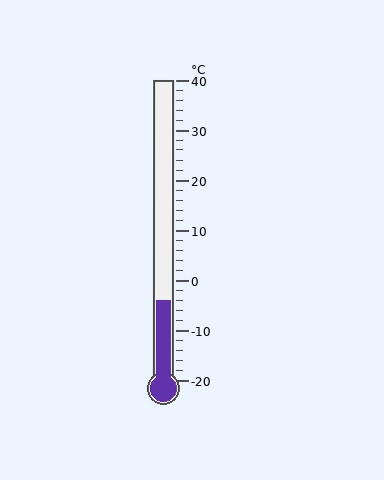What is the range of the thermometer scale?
The thermometer scale ranges from -20°C to 40°C.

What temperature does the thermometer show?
The thermometer shows approximately -4°C.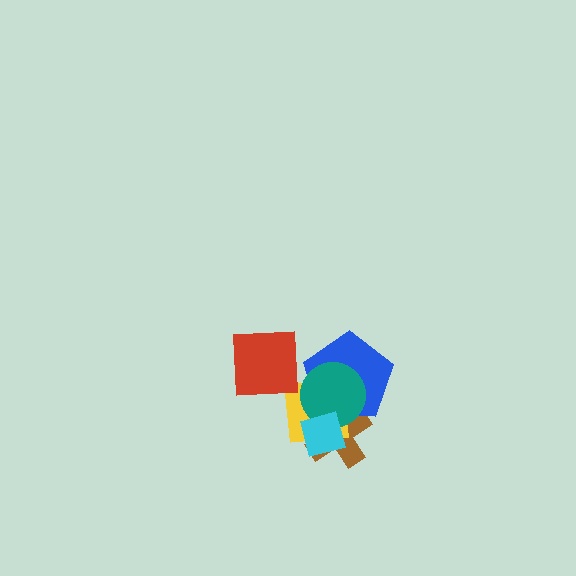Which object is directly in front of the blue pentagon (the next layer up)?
The teal circle is directly in front of the blue pentagon.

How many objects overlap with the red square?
1 object overlaps with the red square.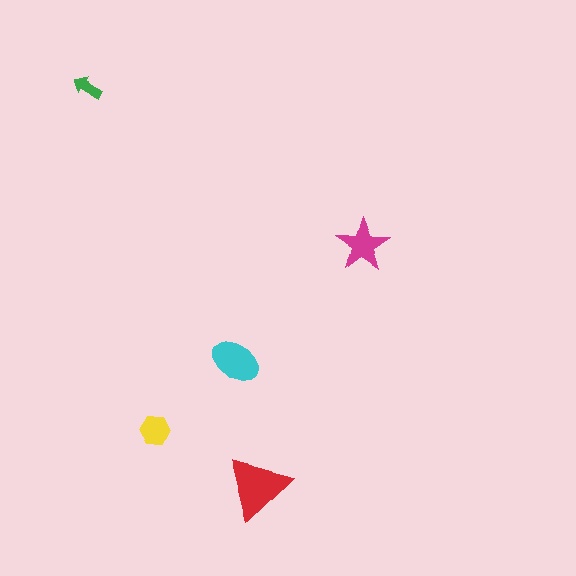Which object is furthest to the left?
The green arrow is leftmost.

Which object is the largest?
The red triangle.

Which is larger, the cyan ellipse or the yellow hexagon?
The cyan ellipse.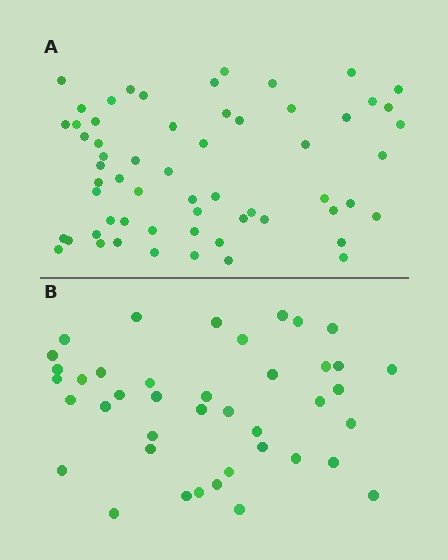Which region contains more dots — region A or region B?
Region A (the top region) has more dots.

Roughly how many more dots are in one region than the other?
Region A has approximately 20 more dots than region B.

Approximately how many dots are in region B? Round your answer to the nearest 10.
About 40 dots. (The exact count is 41, which rounds to 40.)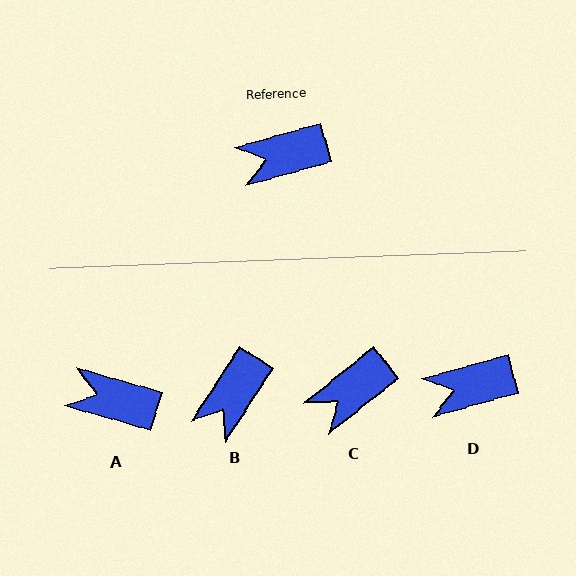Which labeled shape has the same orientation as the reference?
D.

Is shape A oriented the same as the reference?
No, it is off by about 32 degrees.